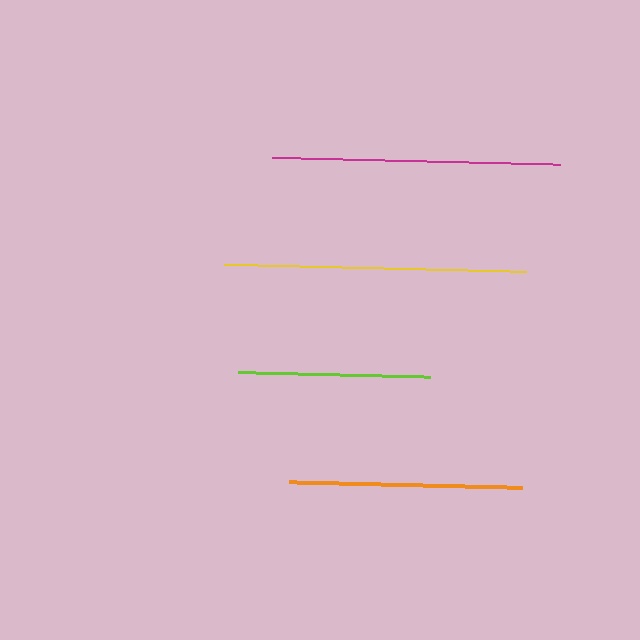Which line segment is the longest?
The yellow line is the longest at approximately 302 pixels.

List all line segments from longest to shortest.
From longest to shortest: yellow, magenta, orange, lime.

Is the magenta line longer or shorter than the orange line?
The magenta line is longer than the orange line.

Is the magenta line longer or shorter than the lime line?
The magenta line is longer than the lime line.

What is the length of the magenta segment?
The magenta segment is approximately 289 pixels long.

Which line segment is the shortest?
The lime line is the shortest at approximately 191 pixels.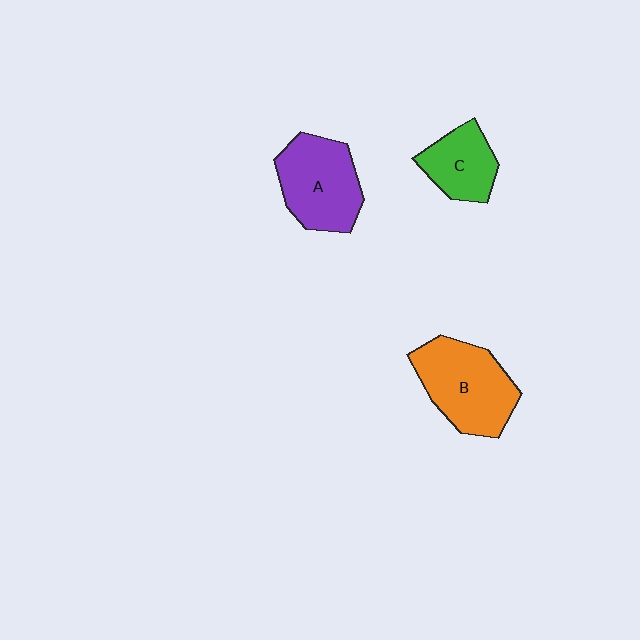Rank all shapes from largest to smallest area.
From largest to smallest: B (orange), A (purple), C (green).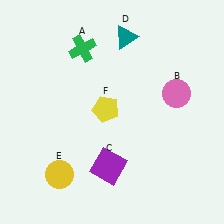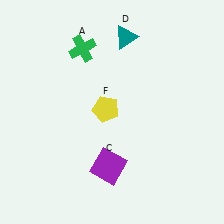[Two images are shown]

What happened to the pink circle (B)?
The pink circle (B) was removed in Image 2. It was in the top-right area of Image 1.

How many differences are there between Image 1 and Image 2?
There are 2 differences between the two images.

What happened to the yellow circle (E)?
The yellow circle (E) was removed in Image 2. It was in the bottom-left area of Image 1.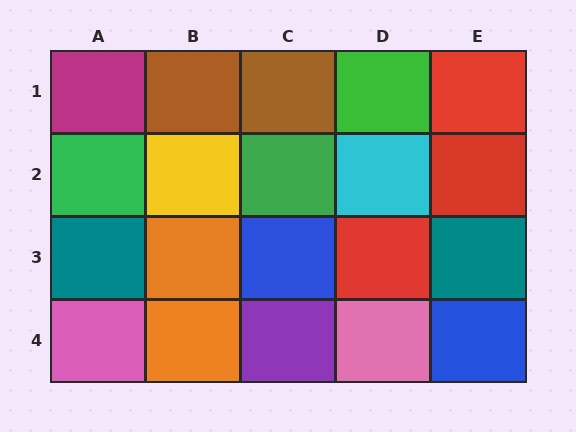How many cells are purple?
1 cell is purple.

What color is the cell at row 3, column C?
Blue.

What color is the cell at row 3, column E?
Teal.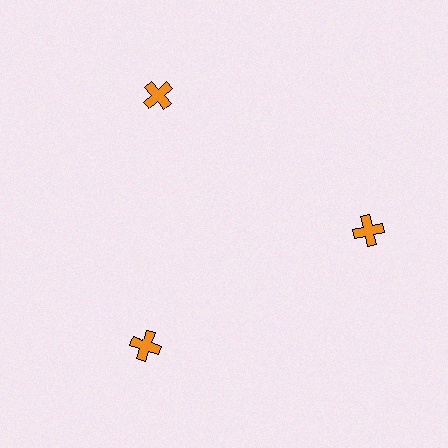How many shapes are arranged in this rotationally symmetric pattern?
There are 3 shapes, arranged in 3 groups of 1.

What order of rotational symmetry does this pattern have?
This pattern has 3-fold rotational symmetry.